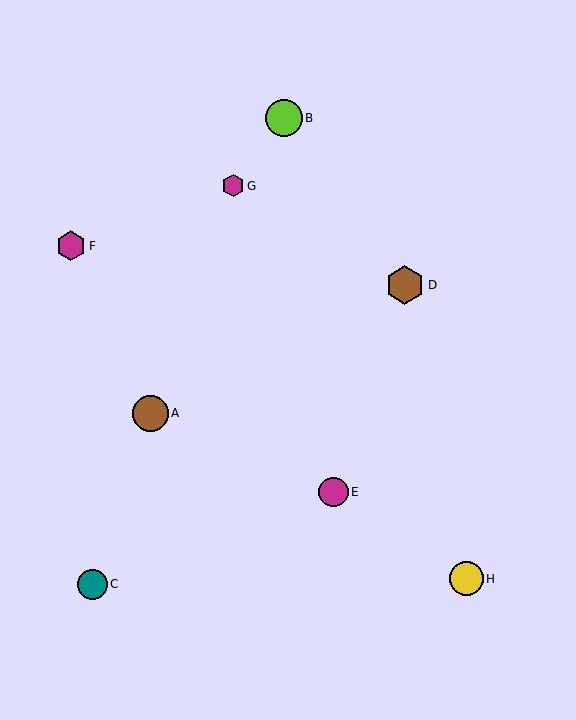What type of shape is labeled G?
Shape G is a magenta hexagon.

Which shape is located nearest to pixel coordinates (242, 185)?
The magenta hexagon (labeled G) at (233, 186) is nearest to that location.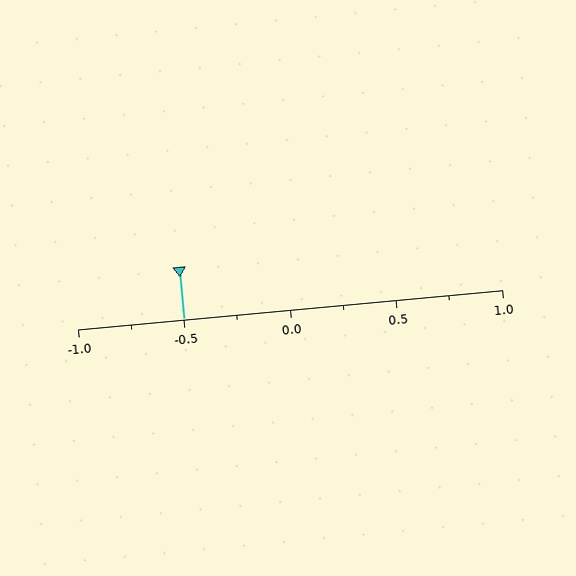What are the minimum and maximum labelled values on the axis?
The axis runs from -1.0 to 1.0.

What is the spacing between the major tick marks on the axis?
The major ticks are spaced 0.5 apart.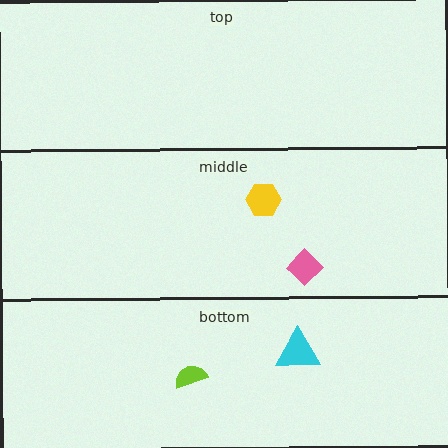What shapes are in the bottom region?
The cyan triangle, the lime semicircle.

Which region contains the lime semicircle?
The bottom region.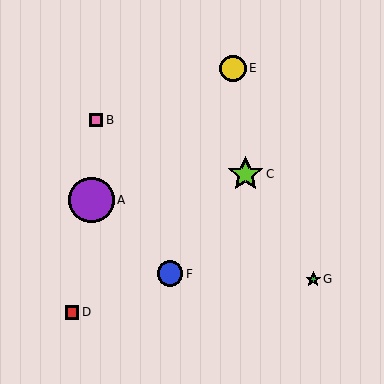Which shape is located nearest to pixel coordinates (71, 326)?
The red square (labeled D) at (72, 312) is nearest to that location.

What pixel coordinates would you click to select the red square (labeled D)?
Click at (72, 312) to select the red square D.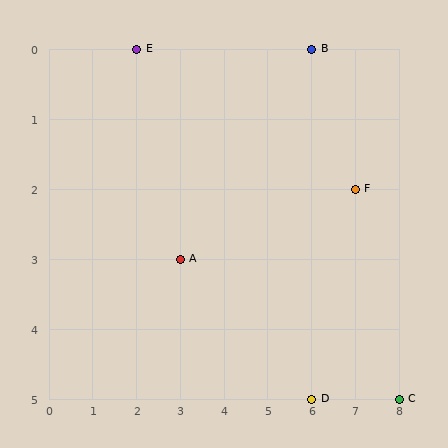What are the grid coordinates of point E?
Point E is at grid coordinates (2, 0).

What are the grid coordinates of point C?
Point C is at grid coordinates (8, 5).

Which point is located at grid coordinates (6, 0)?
Point B is at (6, 0).